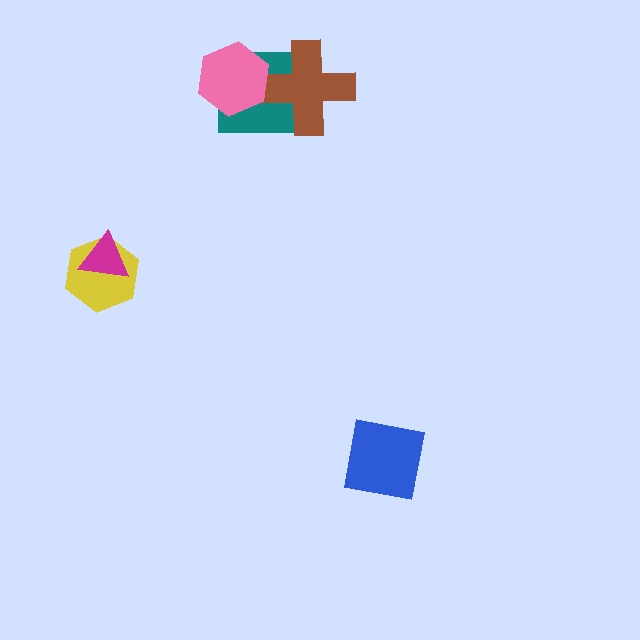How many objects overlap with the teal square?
2 objects overlap with the teal square.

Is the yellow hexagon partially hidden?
Yes, it is partially covered by another shape.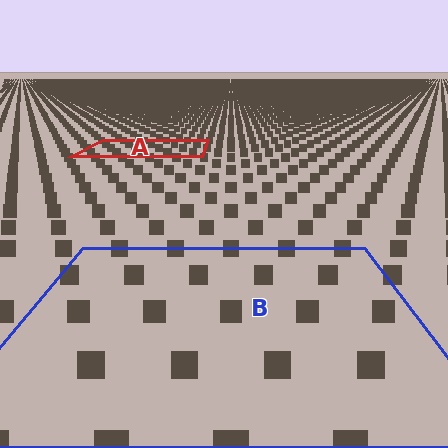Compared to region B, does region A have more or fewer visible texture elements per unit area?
Region A has more texture elements per unit area — they are packed more densely because it is farther away.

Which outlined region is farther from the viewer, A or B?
Region A is farther from the viewer — the texture elements inside it appear smaller and more densely packed.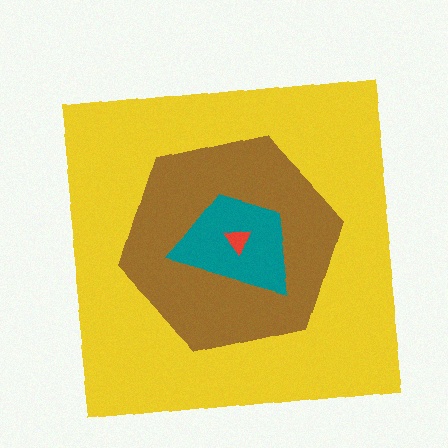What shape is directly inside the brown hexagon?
The teal trapezoid.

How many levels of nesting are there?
4.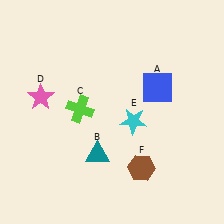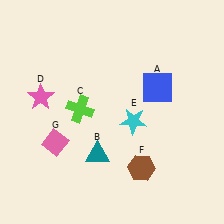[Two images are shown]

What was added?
A pink diamond (G) was added in Image 2.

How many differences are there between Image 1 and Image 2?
There is 1 difference between the two images.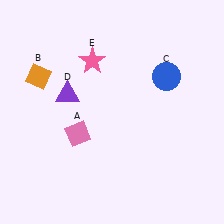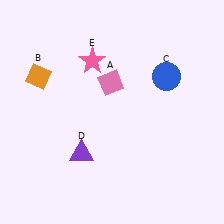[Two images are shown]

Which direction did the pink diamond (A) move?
The pink diamond (A) moved up.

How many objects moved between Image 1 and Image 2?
2 objects moved between the two images.